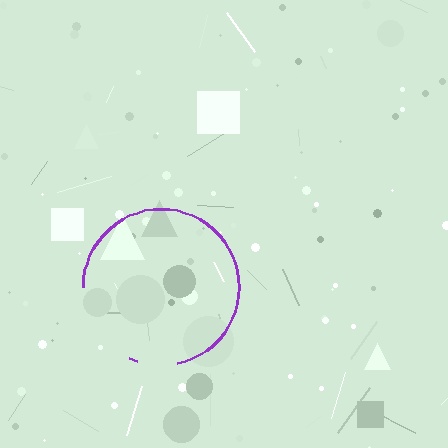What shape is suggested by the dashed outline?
The dashed outline suggests a circle.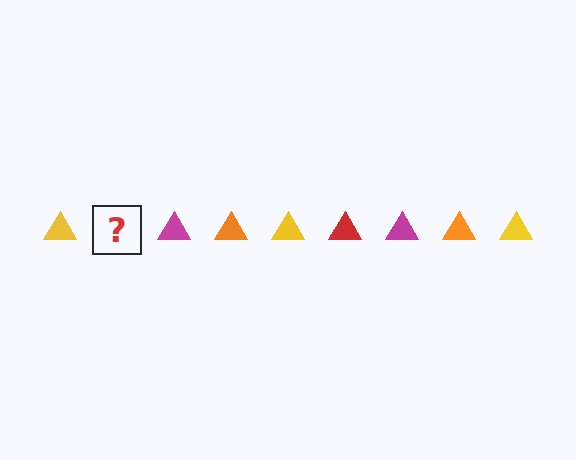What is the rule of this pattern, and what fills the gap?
The rule is that the pattern cycles through yellow, red, magenta, orange triangles. The gap should be filled with a red triangle.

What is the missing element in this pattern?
The missing element is a red triangle.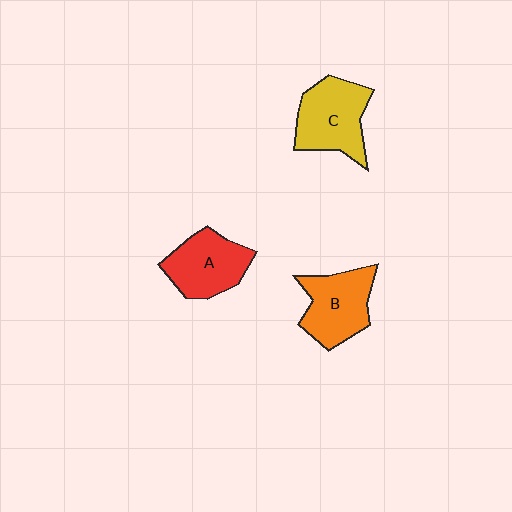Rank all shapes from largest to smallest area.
From largest to smallest: C (yellow), B (orange), A (red).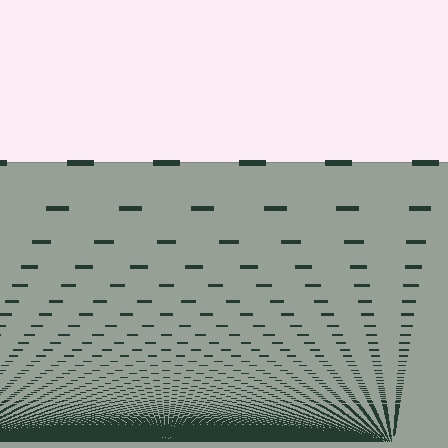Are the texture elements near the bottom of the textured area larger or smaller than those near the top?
Smaller. The gradient is inverted — elements near the bottom are smaller and denser.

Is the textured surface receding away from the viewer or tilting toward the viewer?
The surface appears to tilt toward the viewer. Texture elements get larger and sparser toward the top.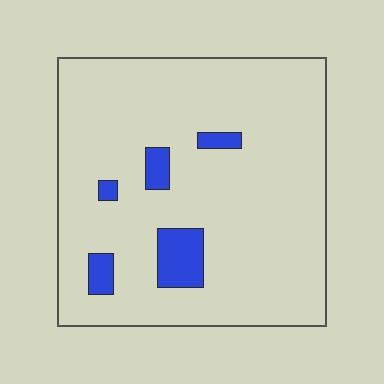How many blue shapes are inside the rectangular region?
5.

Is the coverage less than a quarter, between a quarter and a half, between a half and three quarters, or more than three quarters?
Less than a quarter.